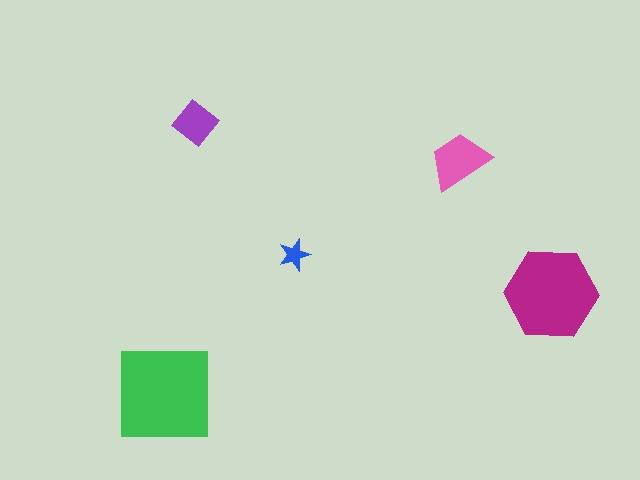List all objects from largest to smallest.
The green square, the magenta hexagon, the pink trapezoid, the purple diamond, the blue star.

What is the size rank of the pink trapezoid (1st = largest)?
3rd.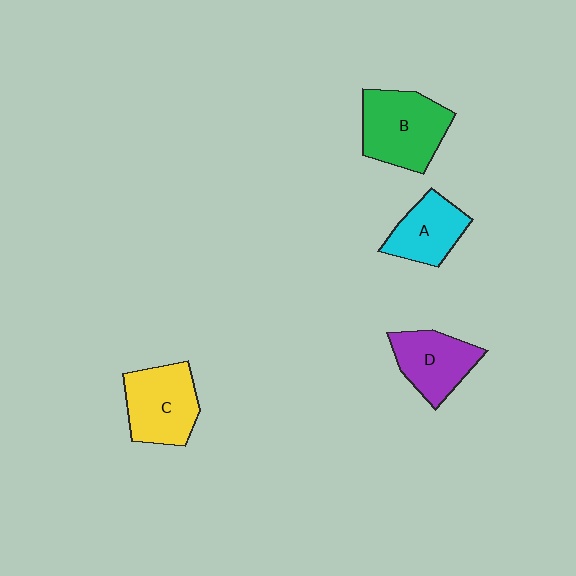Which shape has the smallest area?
Shape A (cyan).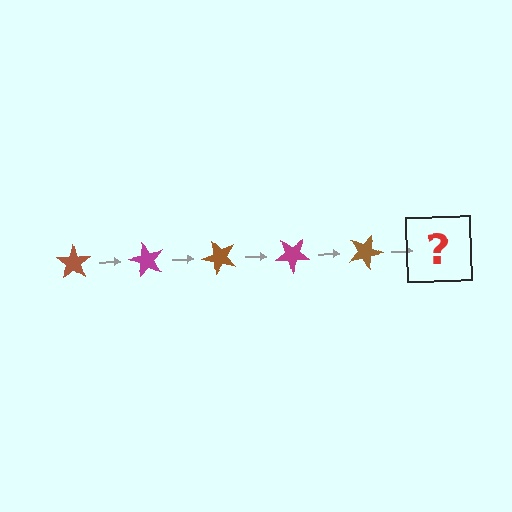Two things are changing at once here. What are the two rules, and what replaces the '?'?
The two rules are that it rotates 60 degrees each step and the color cycles through brown and magenta. The '?' should be a magenta star, rotated 300 degrees from the start.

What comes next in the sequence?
The next element should be a magenta star, rotated 300 degrees from the start.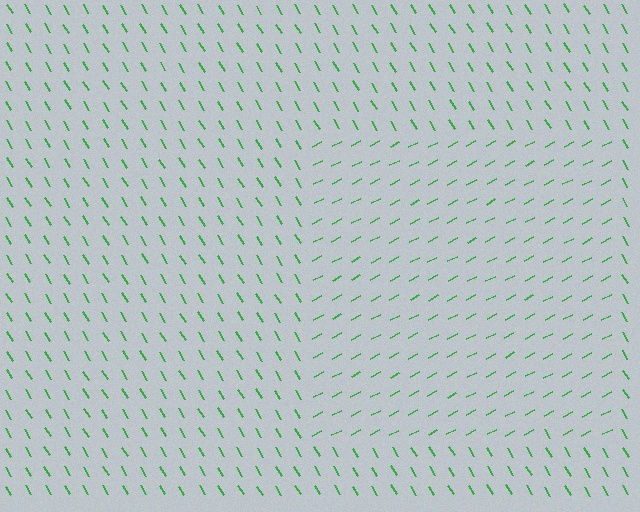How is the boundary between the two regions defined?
The boundary is defined purely by a change in line orientation (approximately 87 degrees difference). All lines are the same color and thickness.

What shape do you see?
I see a rectangle.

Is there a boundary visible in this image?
Yes, there is a texture boundary formed by a change in line orientation.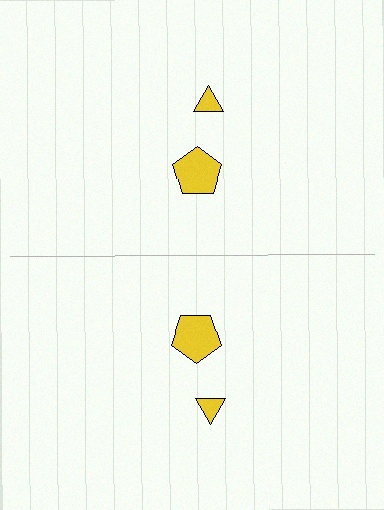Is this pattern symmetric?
Yes, this pattern has bilateral (reflection) symmetry.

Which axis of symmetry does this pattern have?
The pattern has a horizontal axis of symmetry running through the center of the image.